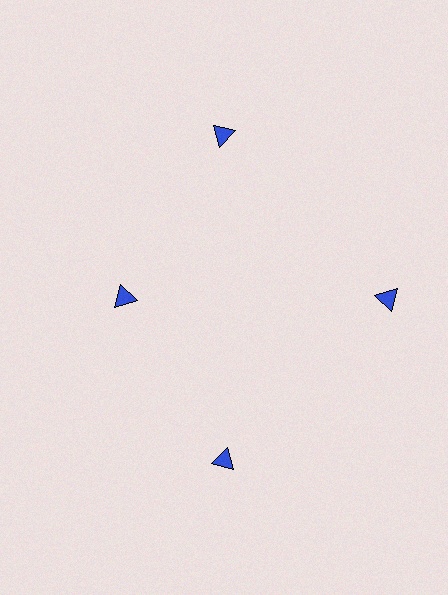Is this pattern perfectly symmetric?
No. The 4 blue triangles are arranged in a ring, but one element near the 9 o'clock position is pulled inward toward the center, breaking the 4-fold rotational symmetry.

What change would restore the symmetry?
The symmetry would be restored by moving it outward, back onto the ring so that all 4 triangles sit at equal angles and equal distance from the center.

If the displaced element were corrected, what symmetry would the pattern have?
It would have 4-fold rotational symmetry — the pattern would map onto itself every 90 degrees.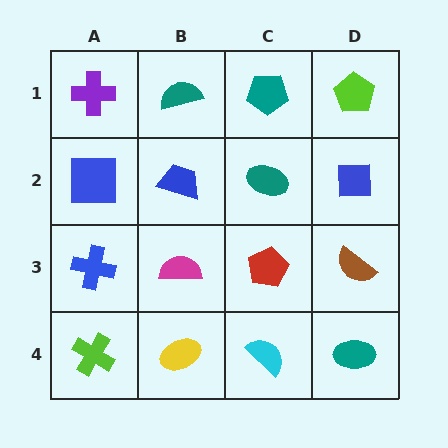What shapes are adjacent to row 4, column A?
A blue cross (row 3, column A), a yellow ellipse (row 4, column B).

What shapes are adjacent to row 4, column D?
A brown semicircle (row 3, column D), a cyan semicircle (row 4, column C).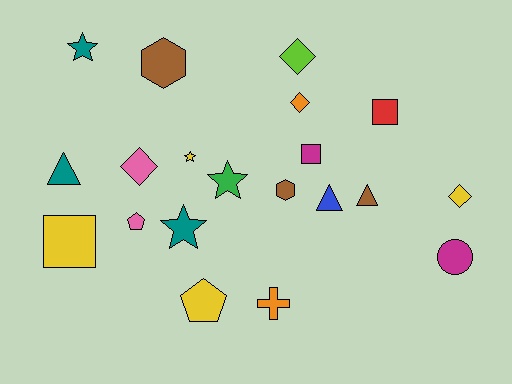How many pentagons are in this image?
There are 2 pentagons.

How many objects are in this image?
There are 20 objects.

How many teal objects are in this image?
There are 3 teal objects.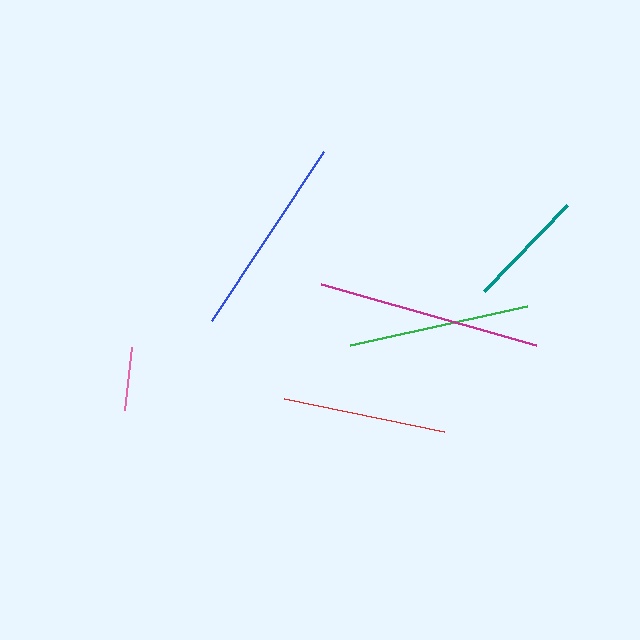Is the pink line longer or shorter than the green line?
The green line is longer than the pink line.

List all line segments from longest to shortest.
From longest to shortest: magenta, blue, green, red, teal, pink.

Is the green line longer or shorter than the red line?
The green line is longer than the red line.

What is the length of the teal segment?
The teal segment is approximately 119 pixels long.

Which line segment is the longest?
The magenta line is the longest at approximately 224 pixels.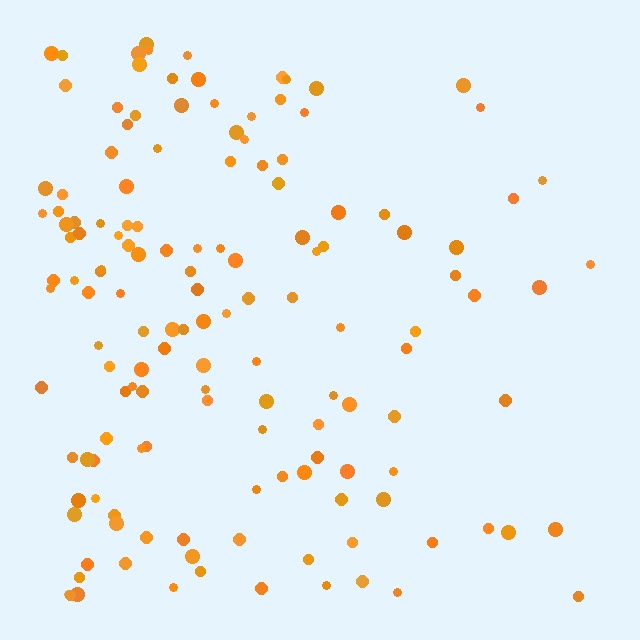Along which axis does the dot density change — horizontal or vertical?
Horizontal.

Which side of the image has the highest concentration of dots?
The left.